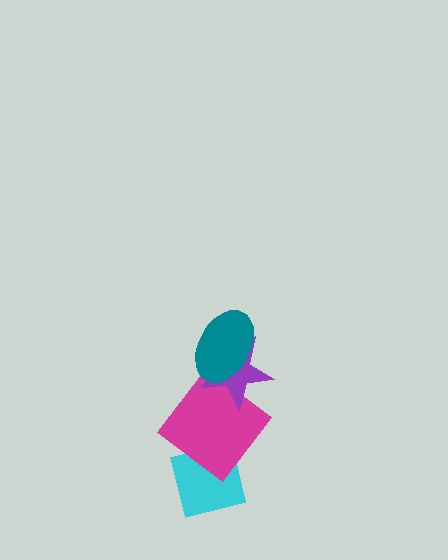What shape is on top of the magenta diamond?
The purple star is on top of the magenta diamond.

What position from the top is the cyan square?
The cyan square is 4th from the top.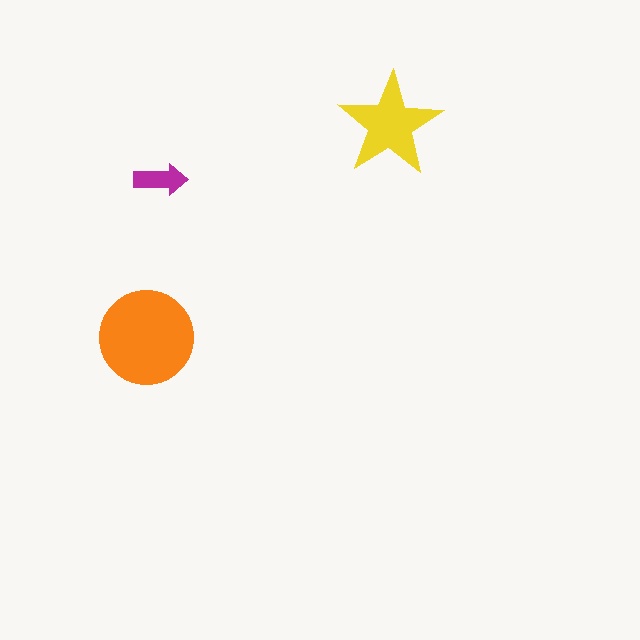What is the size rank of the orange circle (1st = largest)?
1st.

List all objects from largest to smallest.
The orange circle, the yellow star, the magenta arrow.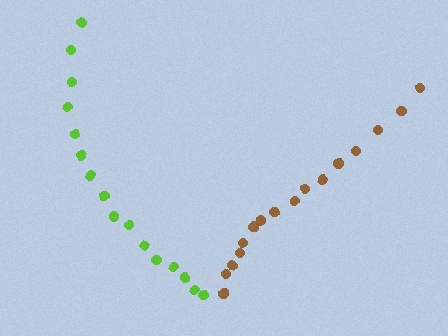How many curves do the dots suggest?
There are 2 distinct paths.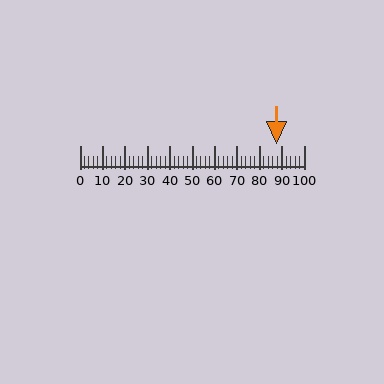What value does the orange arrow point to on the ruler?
The orange arrow points to approximately 88.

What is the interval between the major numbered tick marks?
The major tick marks are spaced 10 units apart.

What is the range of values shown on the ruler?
The ruler shows values from 0 to 100.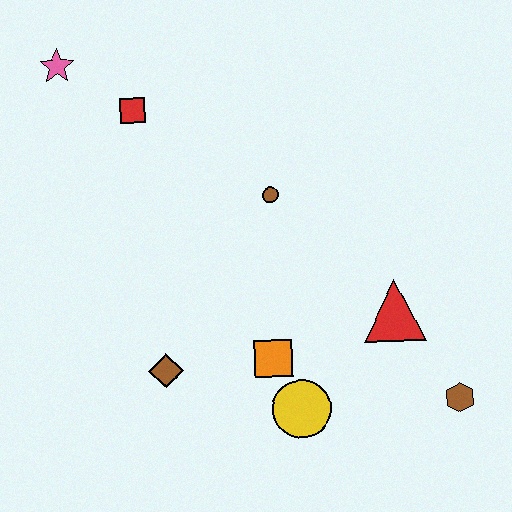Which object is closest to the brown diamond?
The orange square is closest to the brown diamond.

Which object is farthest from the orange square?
The pink star is farthest from the orange square.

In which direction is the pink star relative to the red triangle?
The pink star is to the left of the red triangle.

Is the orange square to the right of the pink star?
Yes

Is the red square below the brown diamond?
No